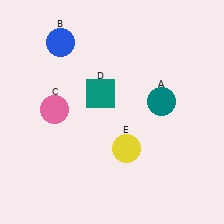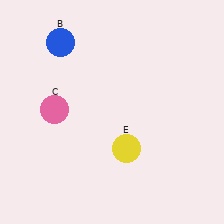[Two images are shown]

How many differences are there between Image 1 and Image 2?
There are 2 differences between the two images.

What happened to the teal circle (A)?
The teal circle (A) was removed in Image 2. It was in the top-right area of Image 1.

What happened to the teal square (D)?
The teal square (D) was removed in Image 2. It was in the top-left area of Image 1.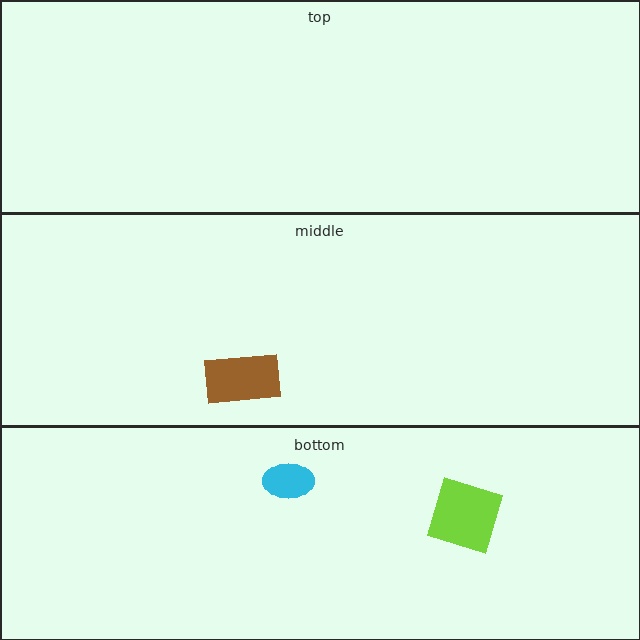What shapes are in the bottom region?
The lime square, the cyan ellipse.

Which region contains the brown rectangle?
The middle region.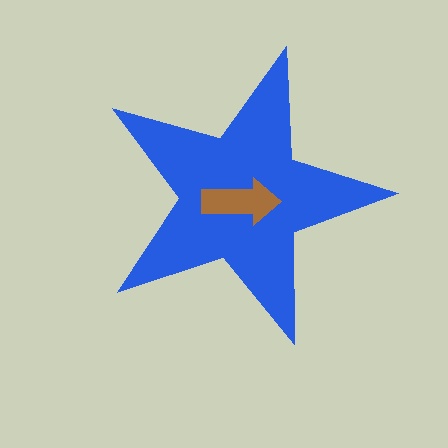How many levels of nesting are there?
2.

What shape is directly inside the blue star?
The brown arrow.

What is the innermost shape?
The brown arrow.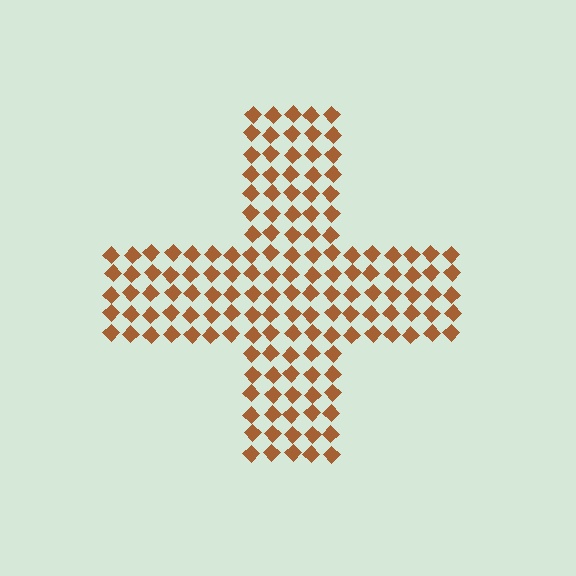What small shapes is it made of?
It is made of small diamonds.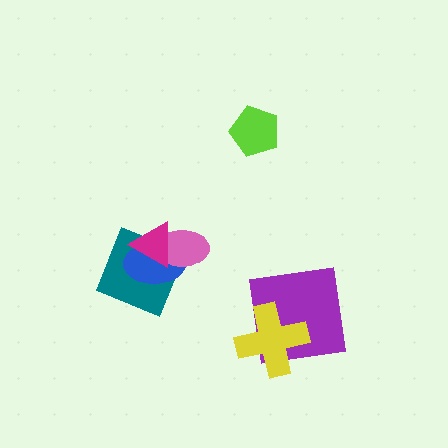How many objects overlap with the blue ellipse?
3 objects overlap with the blue ellipse.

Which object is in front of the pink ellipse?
The magenta triangle is in front of the pink ellipse.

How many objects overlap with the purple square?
1 object overlaps with the purple square.